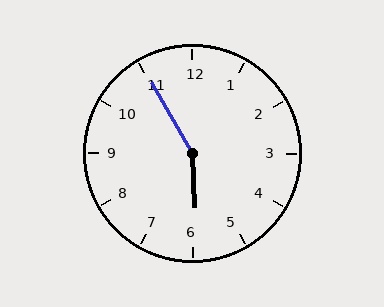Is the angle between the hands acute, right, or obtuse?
It is obtuse.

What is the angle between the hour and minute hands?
Approximately 152 degrees.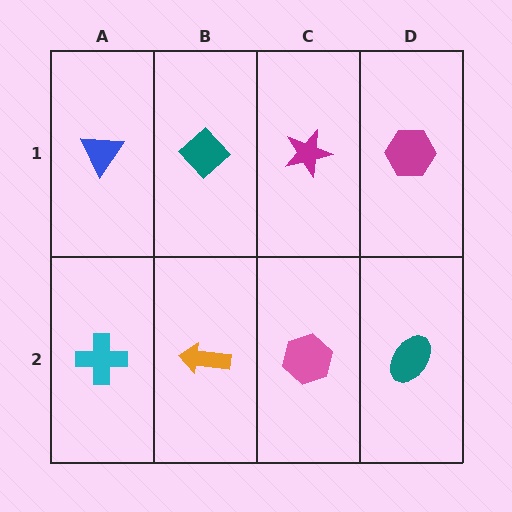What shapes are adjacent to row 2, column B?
A teal diamond (row 1, column B), a cyan cross (row 2, column A), a pink hexagon (row 2, column C).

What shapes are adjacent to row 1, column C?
A pink hexagon (row 2, column C), a teal diamond (row 1, column B), a magenta hexagon (row 1, column D).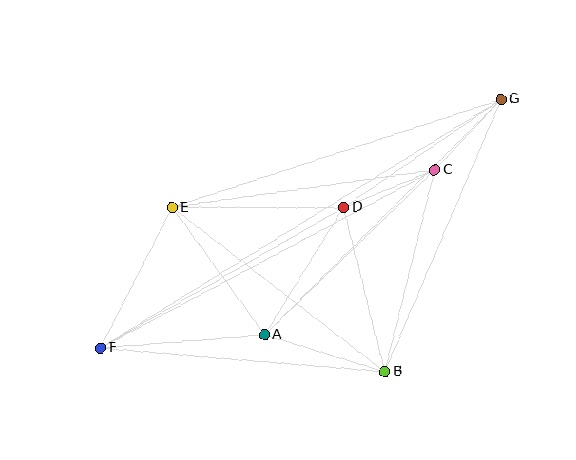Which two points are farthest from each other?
Points F and G are farthest from each other.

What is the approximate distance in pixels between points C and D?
The distance between C and D is approximately 99 pixels.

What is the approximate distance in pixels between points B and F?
The distance between B and F is approximately 286 pixels.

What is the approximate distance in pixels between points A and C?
The distance between A and C is approximately 238 pixels.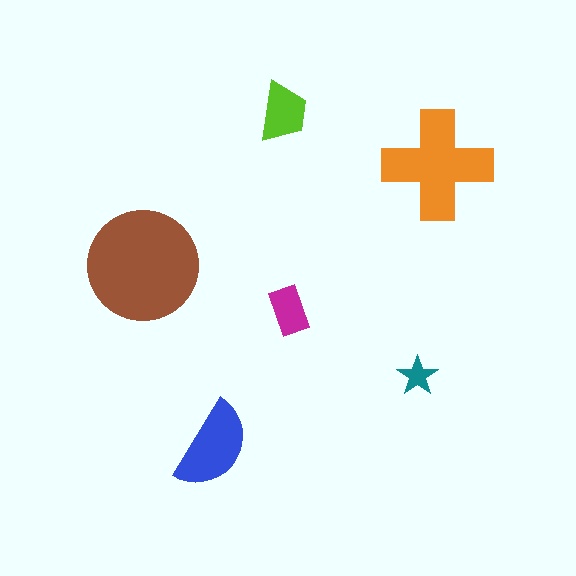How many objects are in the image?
There are 6 objects in the image.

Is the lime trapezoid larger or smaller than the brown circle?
Smaller.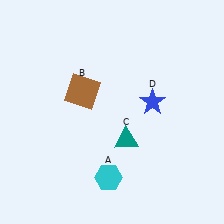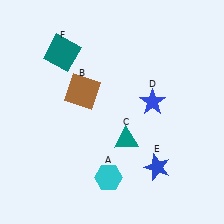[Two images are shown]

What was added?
A blue star (E), a teal square (F) were added in Image 2.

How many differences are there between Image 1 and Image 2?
There are 2 differences between the two images.